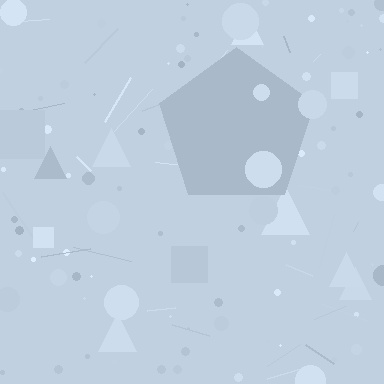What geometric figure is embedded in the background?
A pentagon is embedded in the background.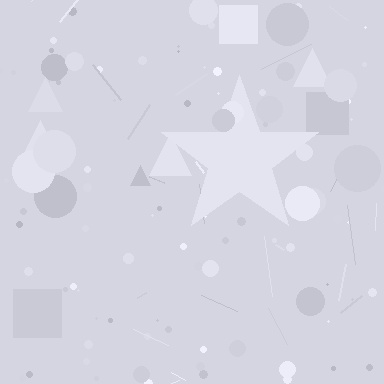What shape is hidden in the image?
A star is hidden in the image.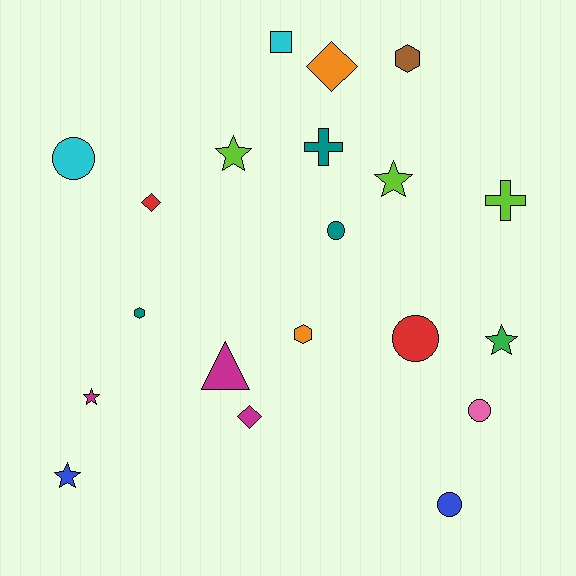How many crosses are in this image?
There are 2 crosses.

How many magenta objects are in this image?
There are 3 magenta objects.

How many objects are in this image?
There are 20 objects.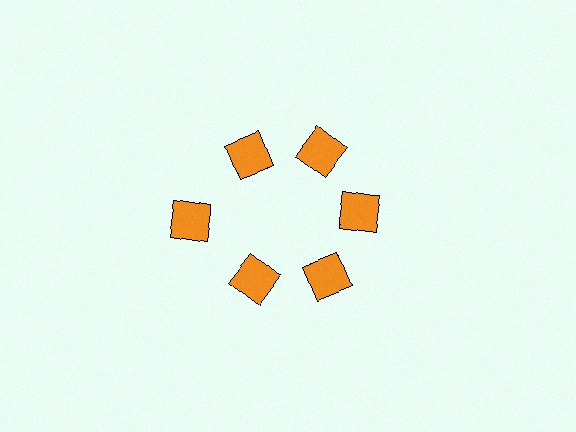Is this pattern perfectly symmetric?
No. The 6 orange squares are arranged in a ring, but one element near the 9 o'clock position is pushed outward from the center, breaking the 6-fold rotational symmetry.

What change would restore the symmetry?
The symmetry would be restored by moving it inward, back onto the ring so that all 6 squares sit at equal angles and equal distance from the center.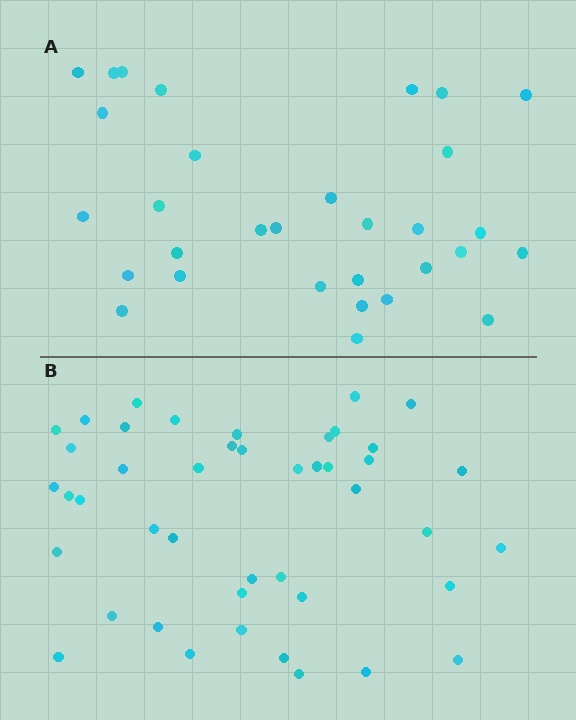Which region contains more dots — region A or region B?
Region B (the bottom region) has more dots.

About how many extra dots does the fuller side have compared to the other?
Region B has approximately 15 more dots than region A.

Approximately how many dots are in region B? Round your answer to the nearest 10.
About 40 dots. (The exact count is 44, which rounds to 40.)